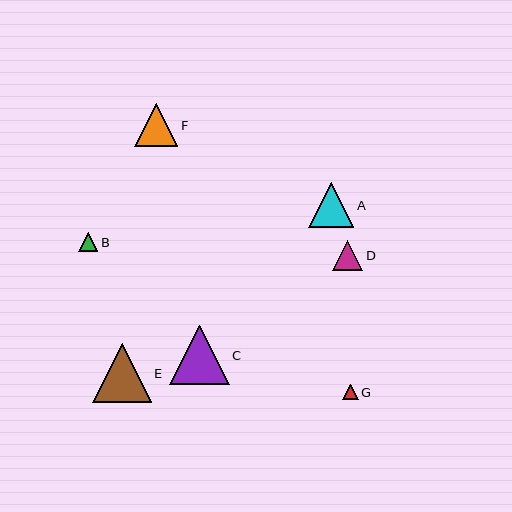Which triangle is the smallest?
Triangle G is the smallest with a size of approximately 15 pixels.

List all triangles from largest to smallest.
From largest to smallest: C, E, A, F, D, B, G.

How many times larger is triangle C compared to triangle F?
Triangle C is approximately 1.4 times the size of triangle F.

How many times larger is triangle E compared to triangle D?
Triangle E is approximately 2.0 times the size of triangle D.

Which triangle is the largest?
Triangle C is the largest with a size of approximately 60 pixels.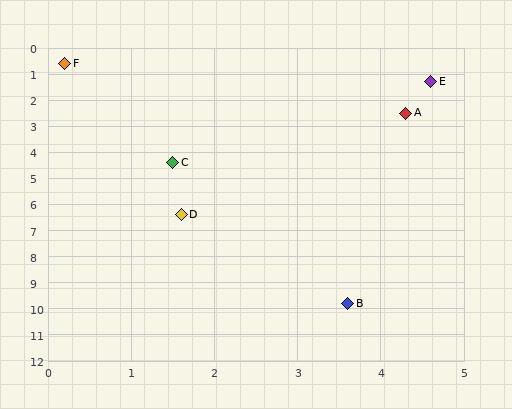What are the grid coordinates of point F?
Point F is at approximately (0.2, 0.6).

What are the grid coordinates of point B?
Point B is at approximately (3.6, 9.8).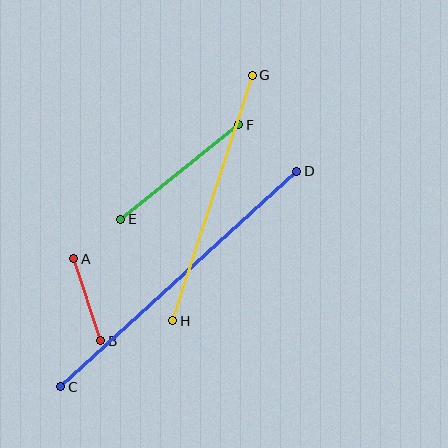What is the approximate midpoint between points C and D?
The midpoint is at approximately (179, 279) pixels.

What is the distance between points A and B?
The distance is approximately 86 pixels.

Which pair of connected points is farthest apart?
Points C and D are farthest apart.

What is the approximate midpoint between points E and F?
The midpoint is at approximately (180, 172) pixels.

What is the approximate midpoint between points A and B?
The midpoint is at approximately (87, 300) pixels.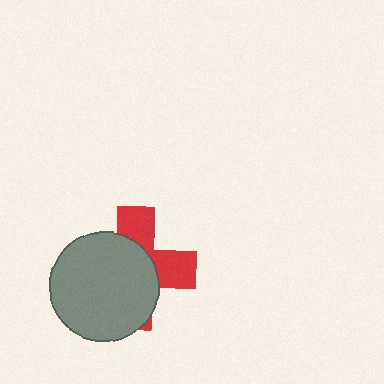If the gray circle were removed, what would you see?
You would see the complete red cross.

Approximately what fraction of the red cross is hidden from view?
Roughly 63% of the red cross is hidden behind the gray circle.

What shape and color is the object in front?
The object in front is a gray circle.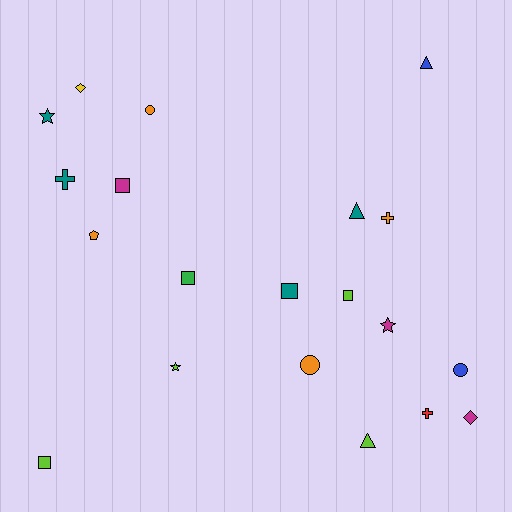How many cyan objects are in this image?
There are no cyan objects.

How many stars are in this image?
There are 3 stars.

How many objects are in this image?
There are 20 objects.